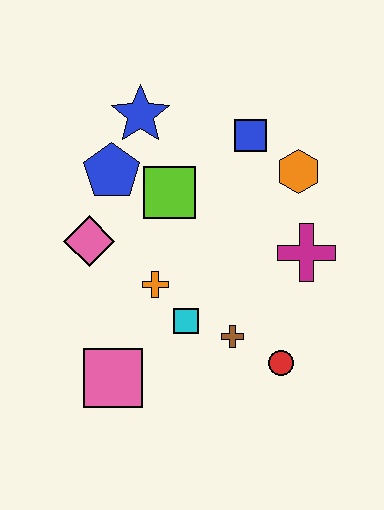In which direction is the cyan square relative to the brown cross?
The cyan square is to the left of the brown cross.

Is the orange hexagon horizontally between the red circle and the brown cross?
No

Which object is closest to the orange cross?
The cyan square is closest to the orange cross.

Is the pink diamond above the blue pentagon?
No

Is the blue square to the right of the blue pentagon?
Yes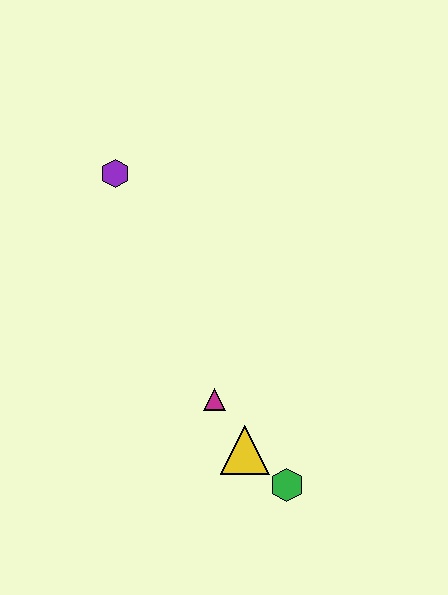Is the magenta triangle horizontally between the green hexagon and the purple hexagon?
Yes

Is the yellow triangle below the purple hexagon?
Yes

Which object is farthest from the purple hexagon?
The green hexagon is farthest from the purple hexagon.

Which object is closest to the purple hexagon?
The magenta triangle is closest to the purple hexagon.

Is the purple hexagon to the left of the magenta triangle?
Yes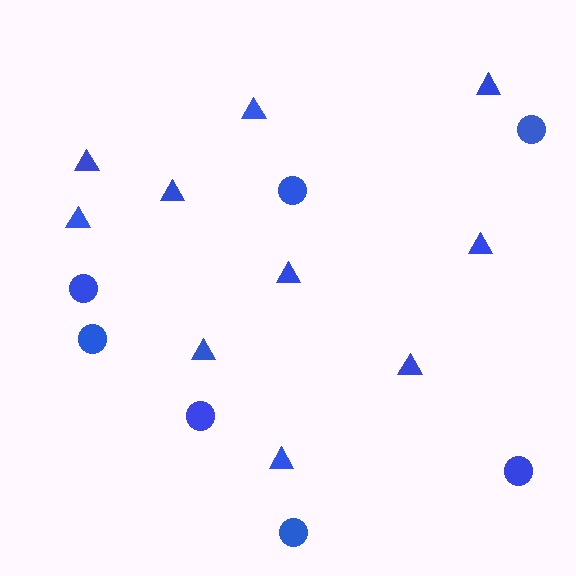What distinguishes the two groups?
There are 2 groups: one group of triangles (10) and one group of circles (7).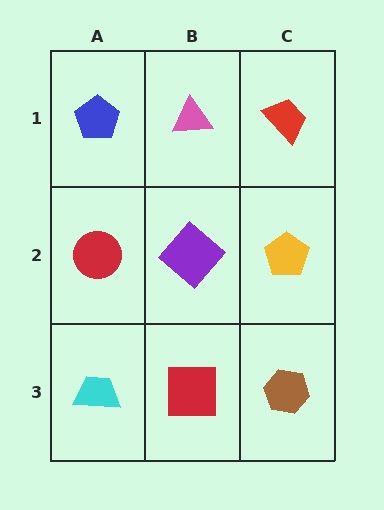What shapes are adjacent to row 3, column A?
A red circle (row 2, column A), a red square (row 3, column B).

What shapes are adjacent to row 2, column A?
A blue pentagon (row 1, column A), a cyan trapezoid (row 3, column A), a purple diamond (row 2, column B).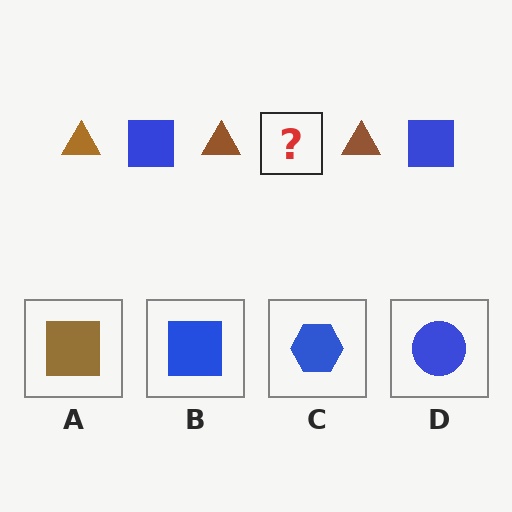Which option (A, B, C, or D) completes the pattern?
B.